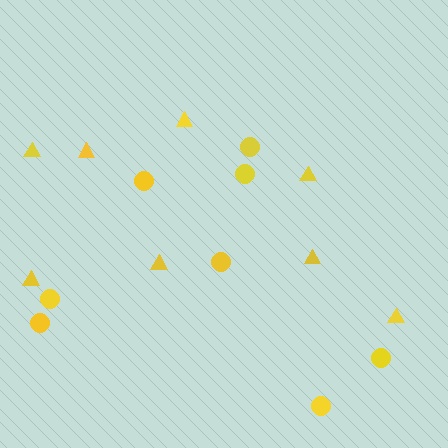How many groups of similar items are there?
There are 2 groups: one group of triangles (8) and one group of circles (8).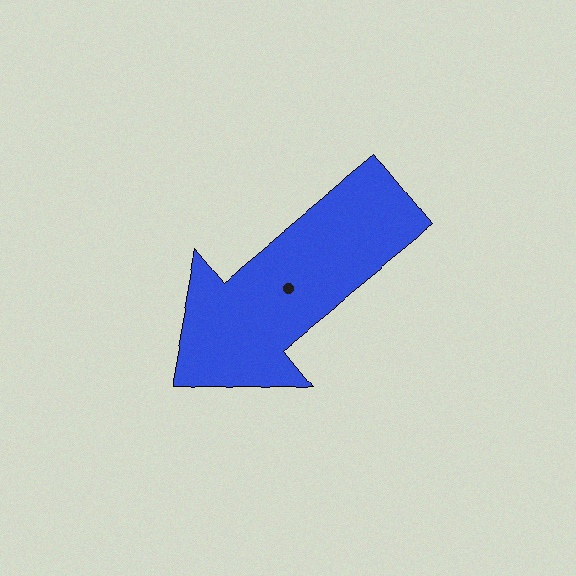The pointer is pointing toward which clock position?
Roughly 8 o'clock.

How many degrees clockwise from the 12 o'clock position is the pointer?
Approximately 231 degrees.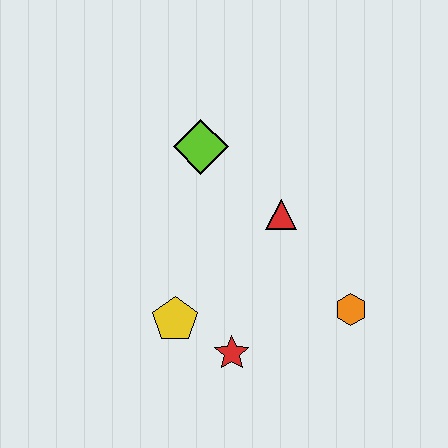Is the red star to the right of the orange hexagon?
No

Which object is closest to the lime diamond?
The red triangle is closest to the lime diamond.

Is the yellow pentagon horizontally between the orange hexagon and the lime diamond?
No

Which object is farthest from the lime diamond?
The orange hexagon is farthest from the lime diamond.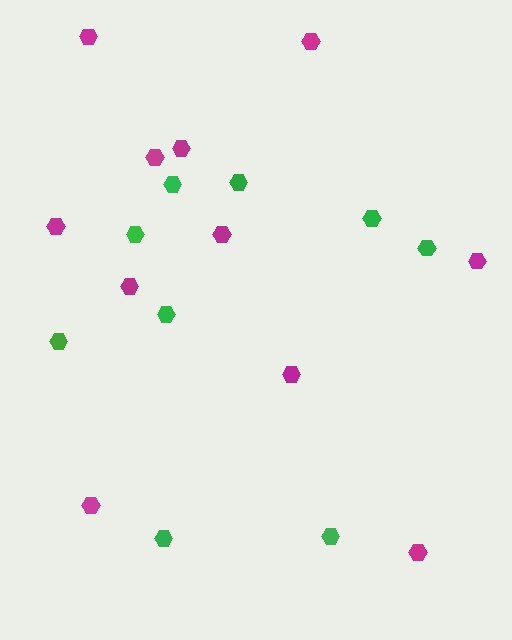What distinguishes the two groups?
There are 2 groups: one group of green hexagons (9) and one group of magenta hexagons (11).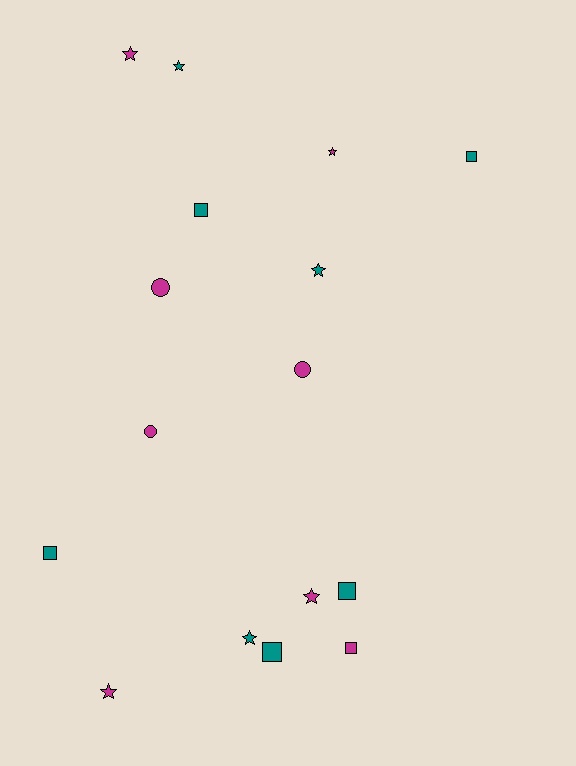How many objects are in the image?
There are 16 objects.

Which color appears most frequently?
Teal, with 8 objects.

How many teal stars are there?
There are 3 teal stars.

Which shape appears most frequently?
Star, with 7 objects.